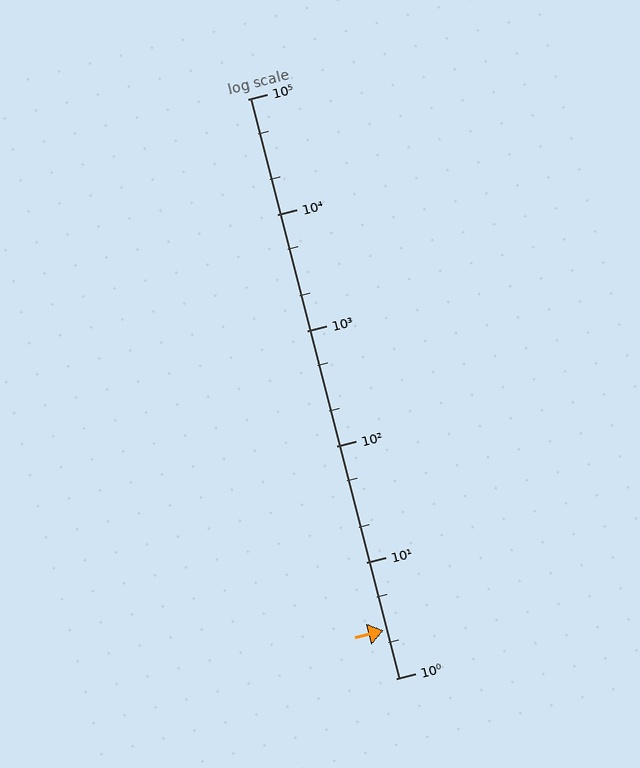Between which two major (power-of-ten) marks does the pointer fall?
The pointer is between 1 and 10.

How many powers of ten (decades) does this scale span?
The scale spans 5 decades, from 1 to 100000.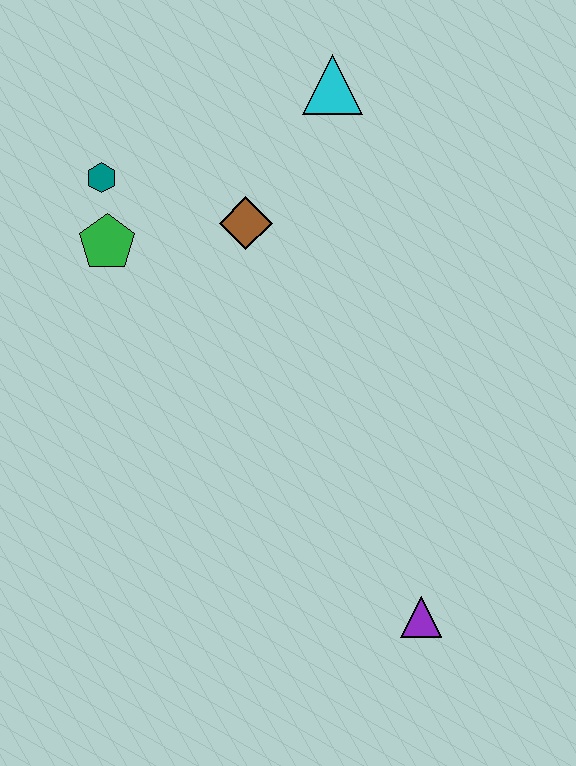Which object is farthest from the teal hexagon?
The purple triangle is farthest from the teal hexagon.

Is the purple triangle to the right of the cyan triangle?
Yes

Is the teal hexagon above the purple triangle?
Yes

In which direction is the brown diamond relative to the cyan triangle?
The brown diamond is below the cyan triangle.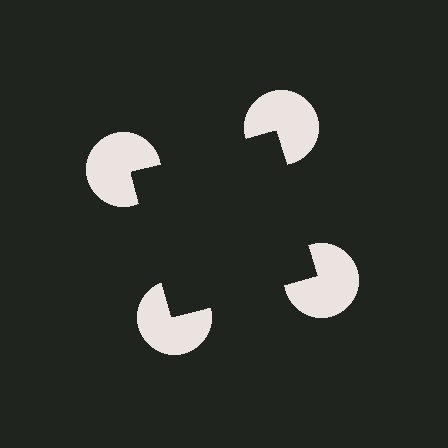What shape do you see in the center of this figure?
An illusory square — its edges are inferred from the aligned wedge cuts in the pac-man discs, not physically drawn.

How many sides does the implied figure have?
4 sides.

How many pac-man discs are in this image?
There are 4 — one at each vertex of the illusory square.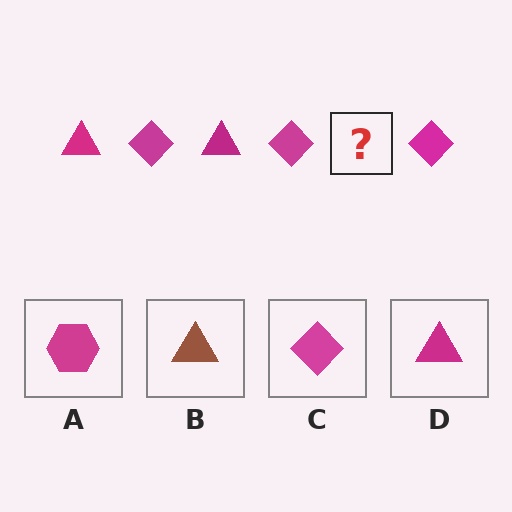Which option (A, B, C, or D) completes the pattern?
D.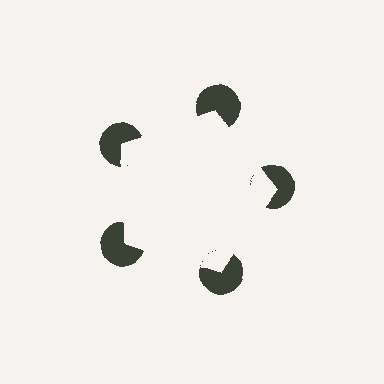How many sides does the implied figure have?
5 sides.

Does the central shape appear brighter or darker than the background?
It typically appears slightly brighter than the background, even though no actual brightness change is drawn.